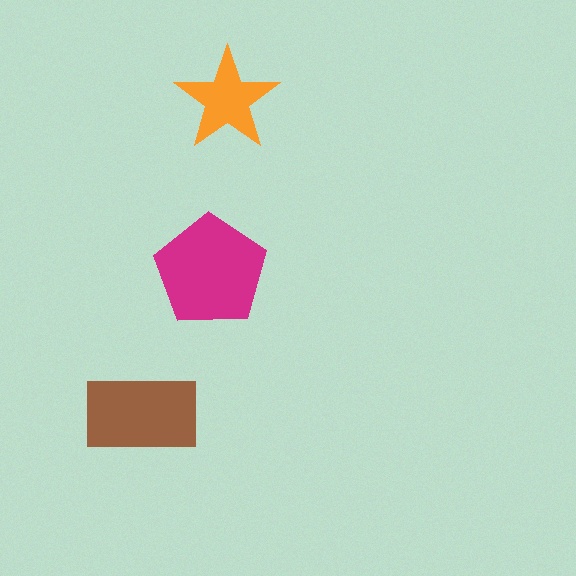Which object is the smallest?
The orange star.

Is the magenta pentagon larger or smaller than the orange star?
Larger.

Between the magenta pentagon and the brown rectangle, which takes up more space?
The magenta pentagon.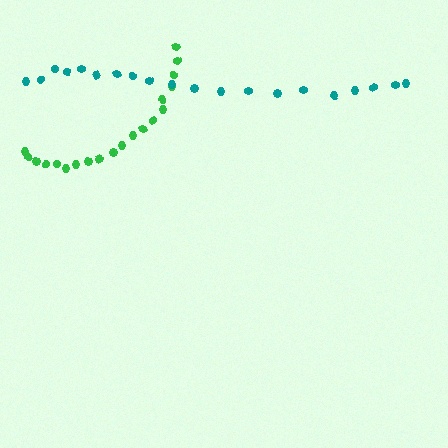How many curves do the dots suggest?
There are 2 distinct paths.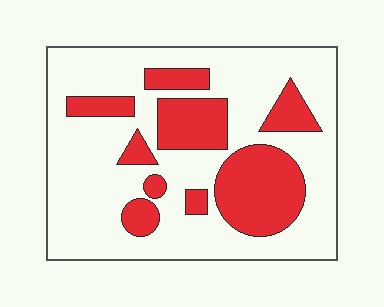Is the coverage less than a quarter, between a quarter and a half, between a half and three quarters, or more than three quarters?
Between a quarter and a half.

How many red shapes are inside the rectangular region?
9.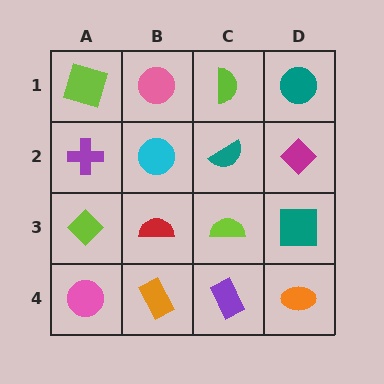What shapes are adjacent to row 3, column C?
A teal semicircle (row 2, column C), a purple rectangle (row 4, column C), a red semicircle (row 3, column B), a teal square (row 3, column D).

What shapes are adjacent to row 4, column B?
A red semicircle (row 3, column B), a pink circle (row 4, column A), a purple rectangle (row 4, column C).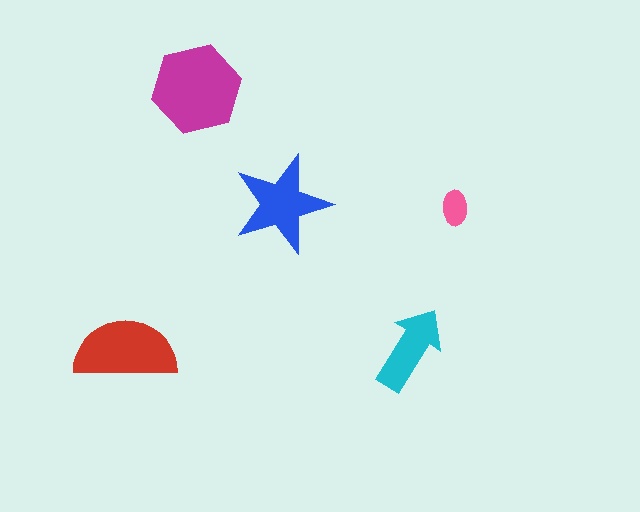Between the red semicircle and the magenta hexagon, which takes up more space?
The magenta hexagon.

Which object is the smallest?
The pink ellipse.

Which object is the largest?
The magenta hexagon.